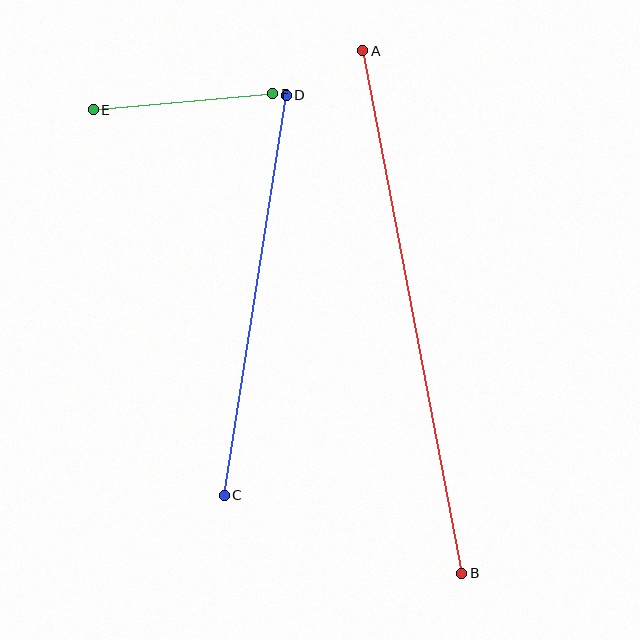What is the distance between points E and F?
The distance is approximately 180 pixels.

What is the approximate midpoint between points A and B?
The midpoint is at approximately (412, 312) pixels.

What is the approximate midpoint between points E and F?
The midpoint is at approximately (183, 102) pixels.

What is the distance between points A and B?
The distance is approximately 532 pixels.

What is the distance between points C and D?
The distance is approximately 405 pixels.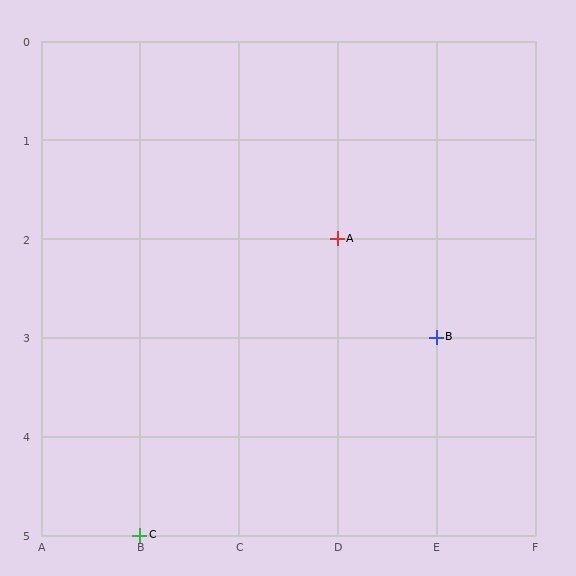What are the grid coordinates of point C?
Point C is at grid coordinates (B, 5).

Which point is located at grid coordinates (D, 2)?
Point A is at (D, 2).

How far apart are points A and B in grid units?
Points A and B are 1 column and 1 row apart (about 1.4 grid units diagonally).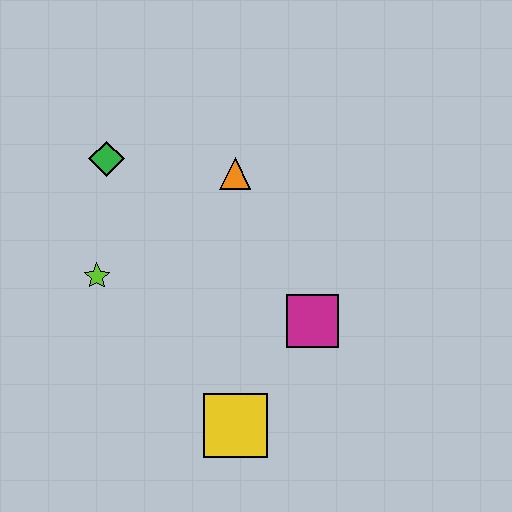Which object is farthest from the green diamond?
The yellow square is farthest from the green diamond.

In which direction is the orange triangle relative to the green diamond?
The orange triangle is to the right of the green diamond.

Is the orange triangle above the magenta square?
Yes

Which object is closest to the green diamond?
The lime star is closest to the green diamond.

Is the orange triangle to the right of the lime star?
Yes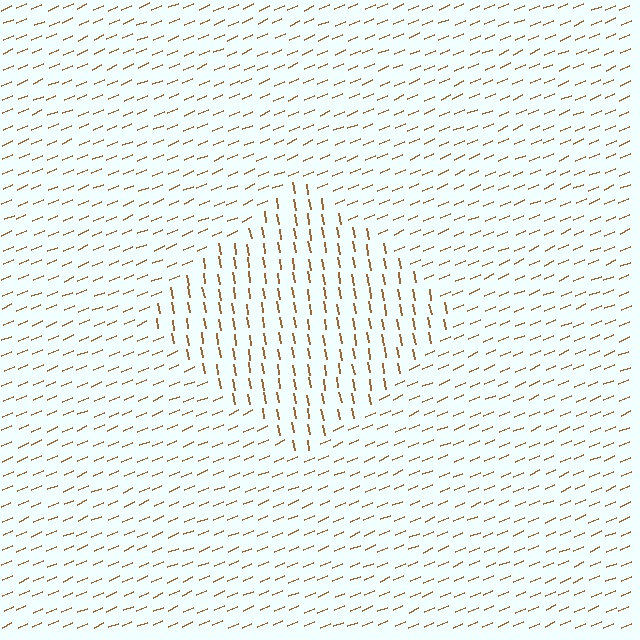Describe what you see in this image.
The image is filled with small brown line segments. A diamond region in the image has lines oriented differently from the surrounding lines, creating a visible texture boundary.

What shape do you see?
I see a diamond.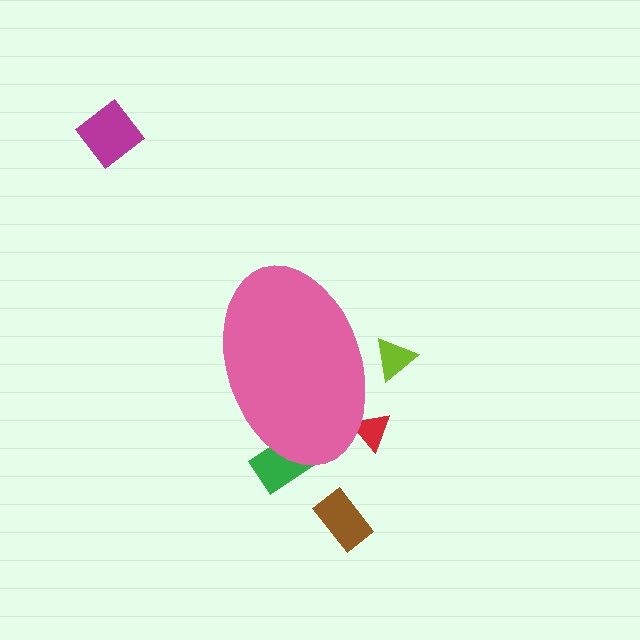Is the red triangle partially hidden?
Yes, the red triangle is partially hidden behind the pink ellipse.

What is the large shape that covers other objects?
A pink ellipse.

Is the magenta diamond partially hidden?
No, the magenta diamond is fully visible.